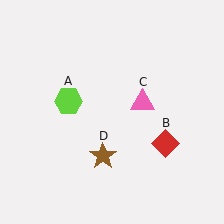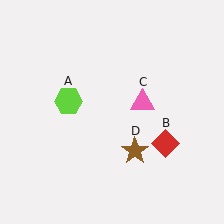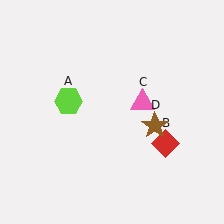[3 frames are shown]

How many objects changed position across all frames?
1 object changed position: brown star (object D).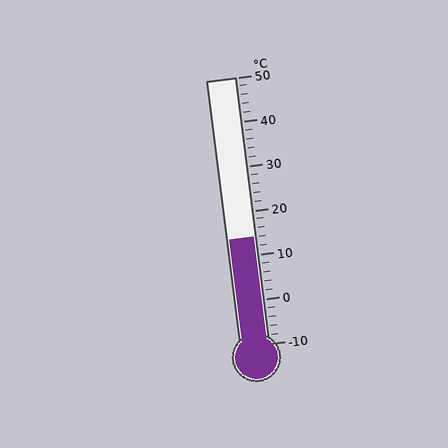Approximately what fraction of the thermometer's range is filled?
The thermometer is filled to approximately 40% of its range.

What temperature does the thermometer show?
The thermometer shows approximately 14°C.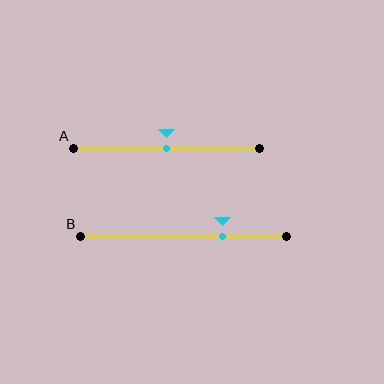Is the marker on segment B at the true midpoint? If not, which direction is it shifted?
No, the marker on segment B is shifted to the right by about 19% of the segment length.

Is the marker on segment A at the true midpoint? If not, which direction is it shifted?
Yes, the marker on segment A is at the true midpoint.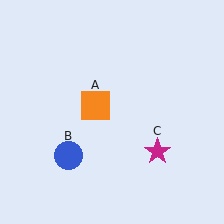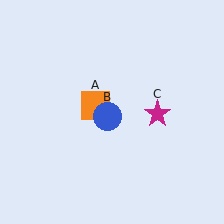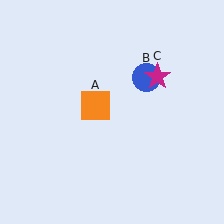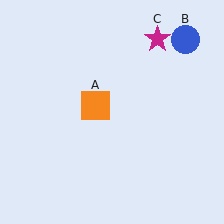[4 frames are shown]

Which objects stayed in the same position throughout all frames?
Orange square (object A) remained stationary.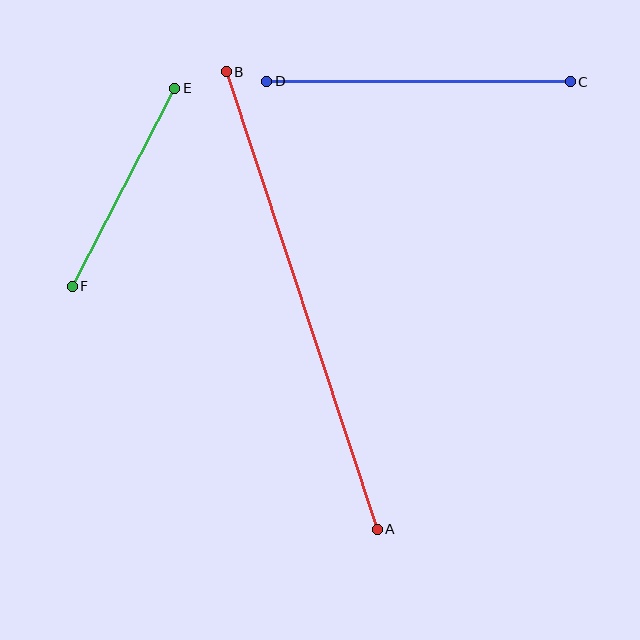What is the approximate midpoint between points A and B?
The midpoint is at approximately (302, 300) pixels.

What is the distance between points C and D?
The distance is approximately 303 pixels.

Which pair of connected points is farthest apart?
Points A and B are farthest apart.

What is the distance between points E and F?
The distance is approximately 223 pixels.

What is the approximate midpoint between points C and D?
The midpoint is at approximately (419, 82) pixels.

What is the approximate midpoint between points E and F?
The midpoint is at approximately (124, 187) pixels.